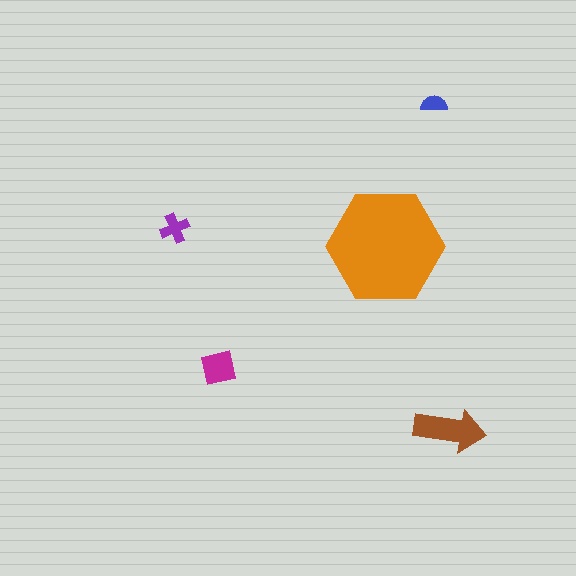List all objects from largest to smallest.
The orange hexagon, the brown arrow, the magenta square, the purple cross, the blue semicircle.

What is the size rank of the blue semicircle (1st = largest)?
5th.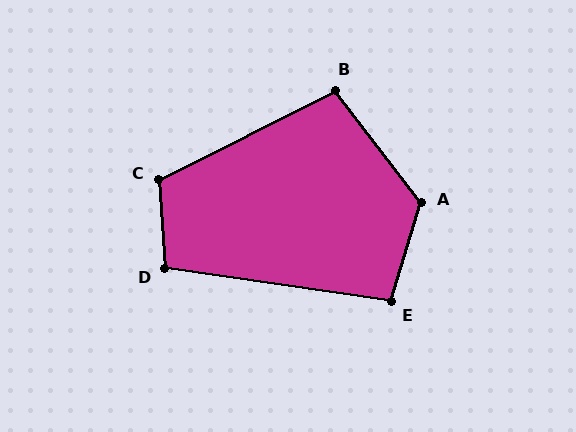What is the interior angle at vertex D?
Approximately 102 degrees (obtuse).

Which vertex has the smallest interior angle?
E, at approximately 99 degrees.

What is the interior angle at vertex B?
Approximately 101 degrees (obtuse).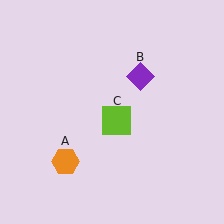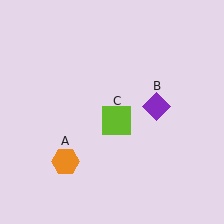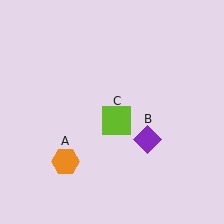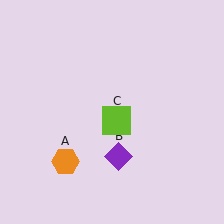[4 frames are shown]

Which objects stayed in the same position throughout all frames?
Orange hexagon (object A) and lime square (object C) remained stationary.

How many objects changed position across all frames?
1 object changed position: purple diamond (object B).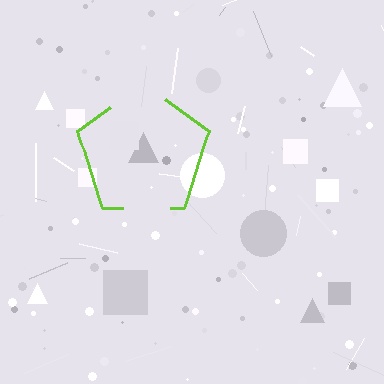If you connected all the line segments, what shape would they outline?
They would outline a pentagon.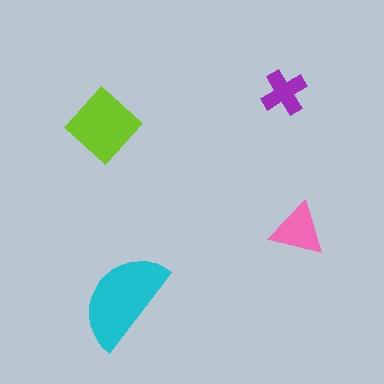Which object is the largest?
The cyan semicircle.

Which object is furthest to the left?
The lime diamond is leftmost.